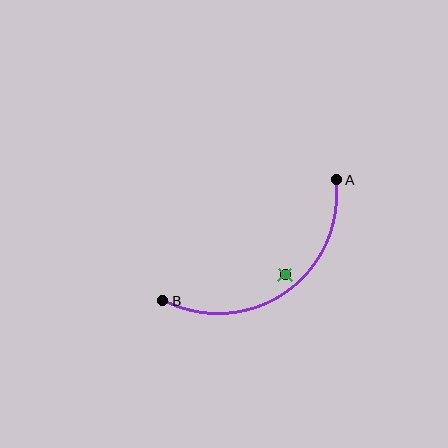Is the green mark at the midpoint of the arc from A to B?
No — the green mark does not lie on the arc at all. It sits slightly inside the curve.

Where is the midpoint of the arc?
The arc midpoint is the point on the curve farthest from the straight line joining A and B. It sits below and to the right of that line.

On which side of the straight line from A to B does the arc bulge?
The arc bulges below and to the right of the straight line connecting A and B.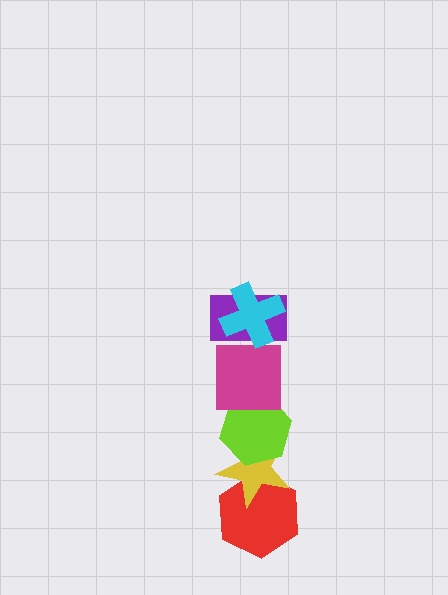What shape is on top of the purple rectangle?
The cyan cross is on top of the purple rectangle.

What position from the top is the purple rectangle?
The purple rectangle is 2nd from the top.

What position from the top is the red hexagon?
The red hexagon is 6th from the top.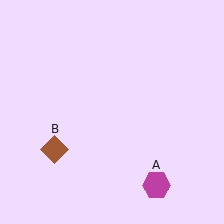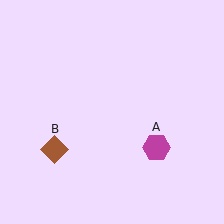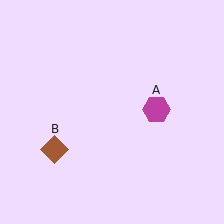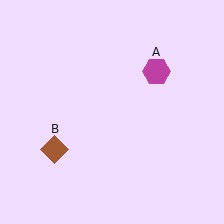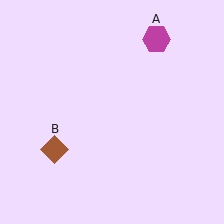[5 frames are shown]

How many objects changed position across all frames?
1 object changed position: magenta hexagon (object A).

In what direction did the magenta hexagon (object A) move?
The magenta hexagon (object A) moved up.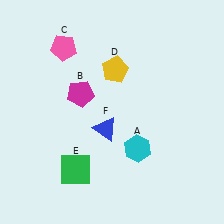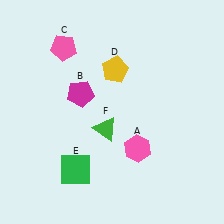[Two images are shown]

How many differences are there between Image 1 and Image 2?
There are 2 differences between the two images.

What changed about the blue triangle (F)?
In Image 1, F is blue. In Image 2, it changed to green.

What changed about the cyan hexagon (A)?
In Image 1, A is cyan. In Image 2, it changed to pink.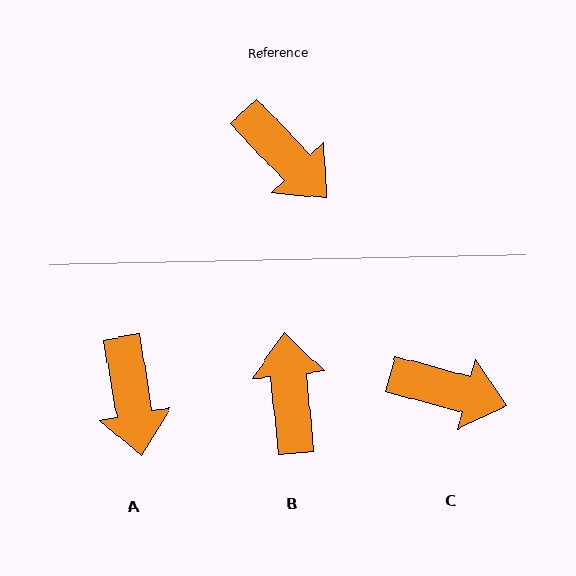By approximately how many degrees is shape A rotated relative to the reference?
Approximately 34 degrees clockwise.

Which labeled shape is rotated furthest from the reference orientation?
B, about 142 degrees away.